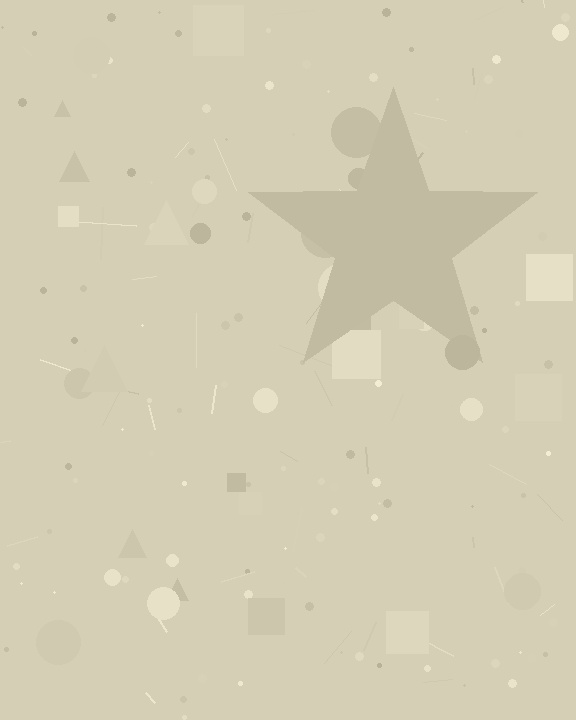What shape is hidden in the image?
A star is hidden in the image.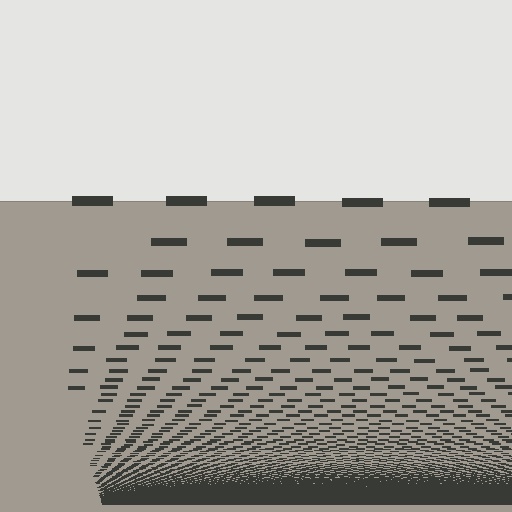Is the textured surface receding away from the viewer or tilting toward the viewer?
The surface appears to tilt toward the viewer. Texture elements get larger and sparser toward the top.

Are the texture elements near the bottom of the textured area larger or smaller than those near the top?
Smaller. The gradient is inverted — elements near the bottom are smaller and denser.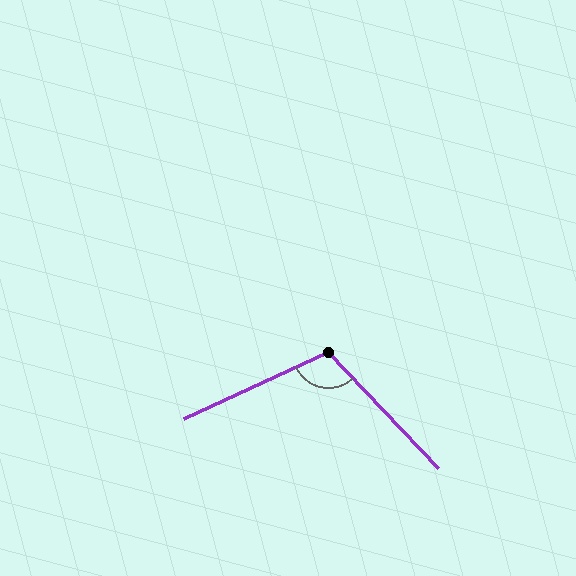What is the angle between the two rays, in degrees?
Approximately 109 degrees.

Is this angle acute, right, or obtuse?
It is obtuse.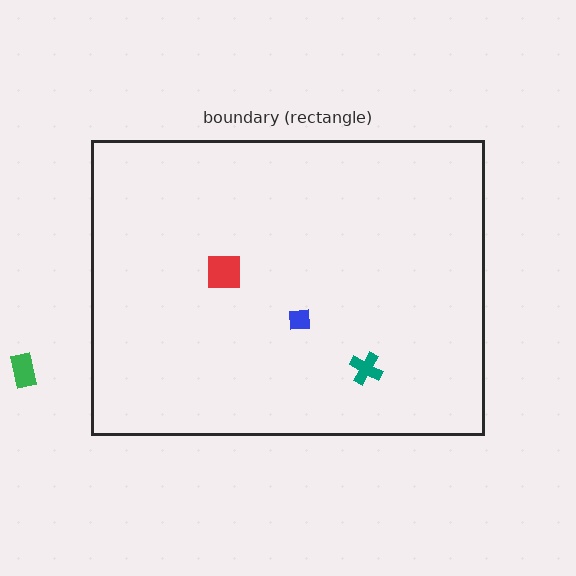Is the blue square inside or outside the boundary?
Inside.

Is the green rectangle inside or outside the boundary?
Outside.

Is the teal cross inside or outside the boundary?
Inside.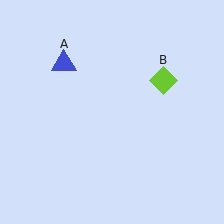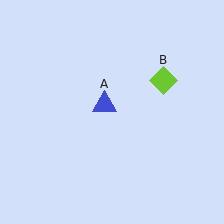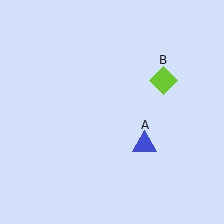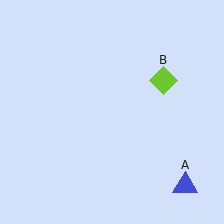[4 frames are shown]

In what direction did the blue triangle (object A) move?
The blue triangle (object A) moved down and to the right.